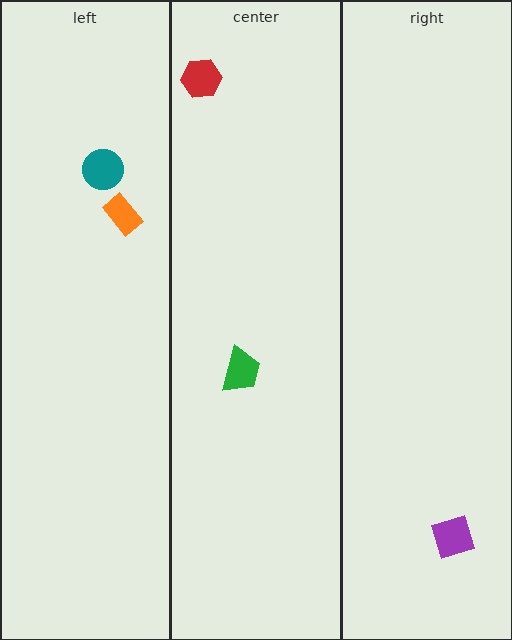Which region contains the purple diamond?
The right region.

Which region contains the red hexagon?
The center region.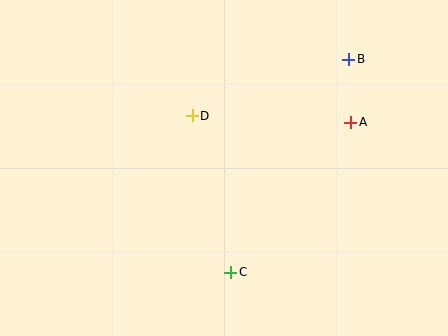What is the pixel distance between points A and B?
The distance between A and B is 63 pixels.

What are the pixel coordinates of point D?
Point D is at (192, 116).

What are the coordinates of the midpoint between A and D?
The midpoint between A and D is at (271, 119).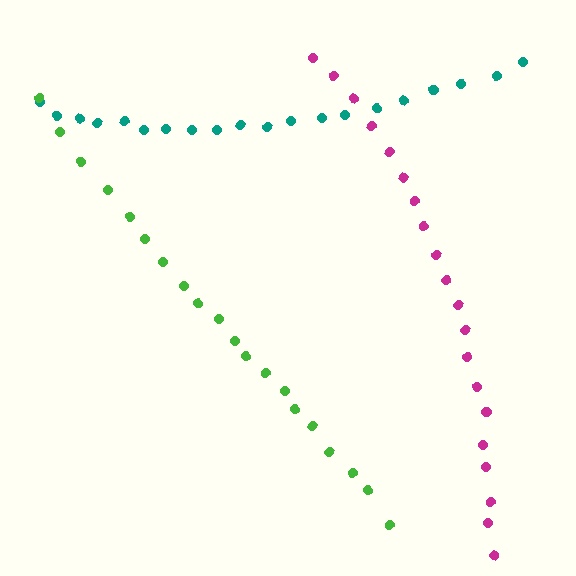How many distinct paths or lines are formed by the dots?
There are 3 distinct paths.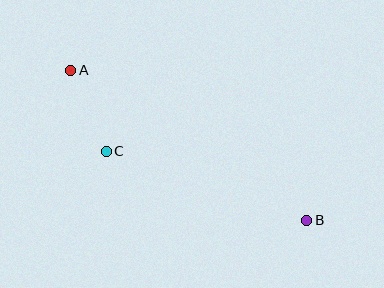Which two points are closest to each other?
Points A and C are closest to each other.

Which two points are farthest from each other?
Points A and B are farthest from each other.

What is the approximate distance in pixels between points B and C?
The distance between B and C is approximately 212 pixels.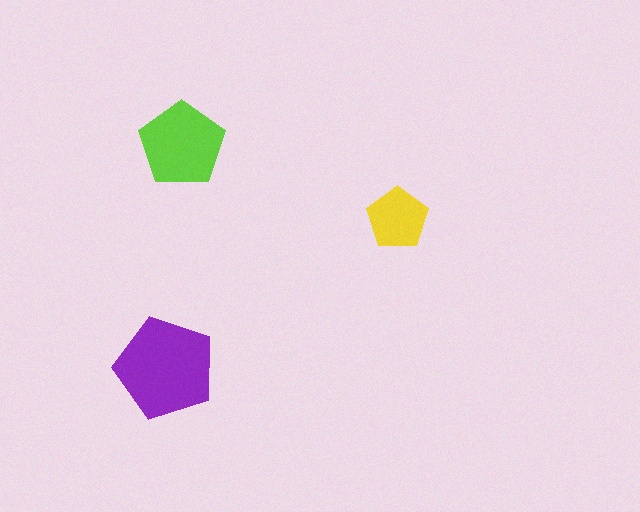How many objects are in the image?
There are 3 objects in the image.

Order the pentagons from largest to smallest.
the purple one, the lime one, the yellow one.